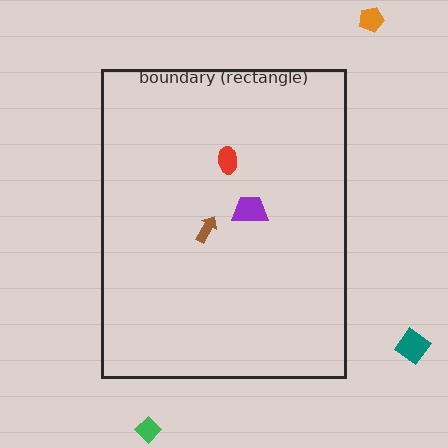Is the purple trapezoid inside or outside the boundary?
Inside.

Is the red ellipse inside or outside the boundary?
Inside.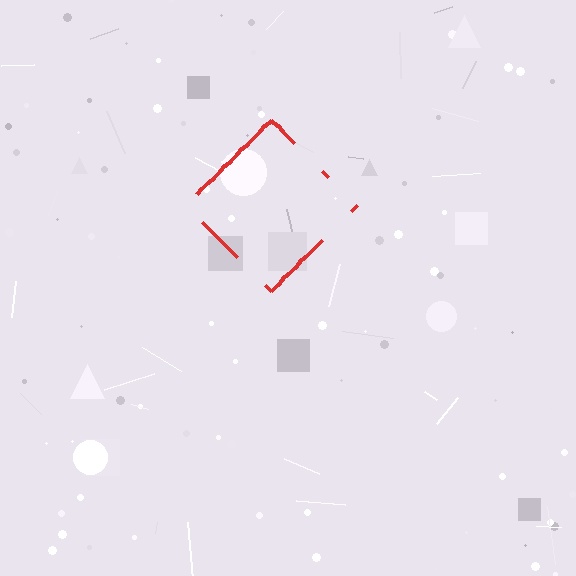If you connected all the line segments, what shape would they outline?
They would outline a diamond.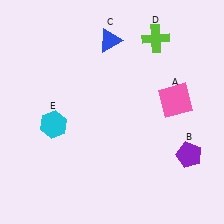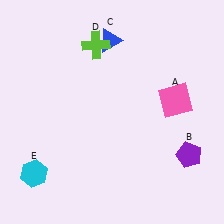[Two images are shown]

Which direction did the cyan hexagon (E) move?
The cyan hexagon (E) moved down.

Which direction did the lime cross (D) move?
The lime cross (D) moved left.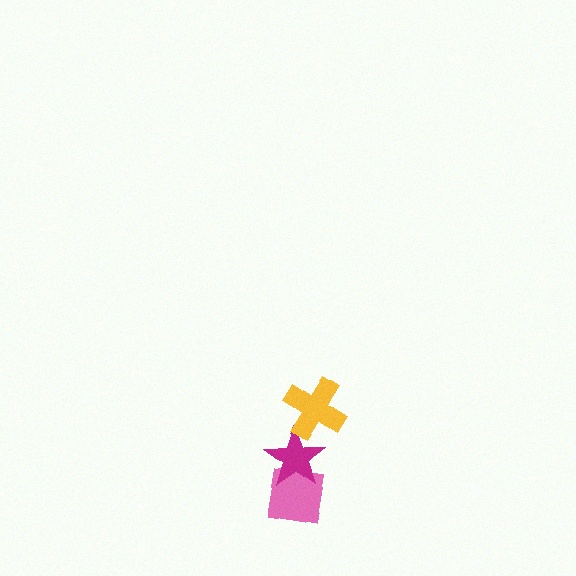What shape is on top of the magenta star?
The yellow cross is on top of the magenta star.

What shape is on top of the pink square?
The magenta star is on top of the pink square.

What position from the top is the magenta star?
The magenta star is 2nd from the top.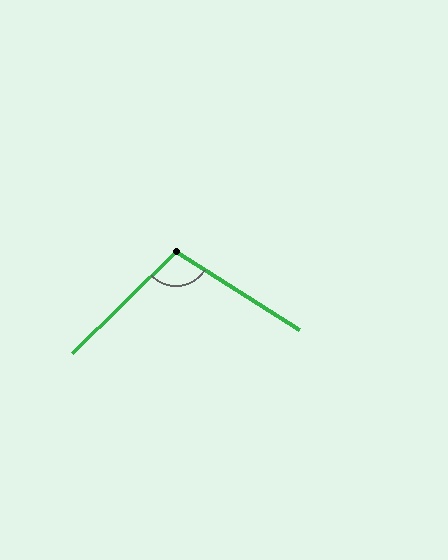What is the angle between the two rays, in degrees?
Approximately 104 degrees.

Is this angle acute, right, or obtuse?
It is obtuse.